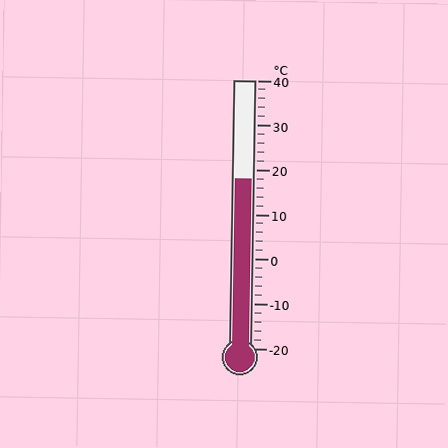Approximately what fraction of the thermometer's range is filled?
The thermometer is filled to approximately 65% of its range.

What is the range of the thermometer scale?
The thermometer scale ranges from -20°C to 40°C.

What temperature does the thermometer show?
The thermometer shows approximately 18°C.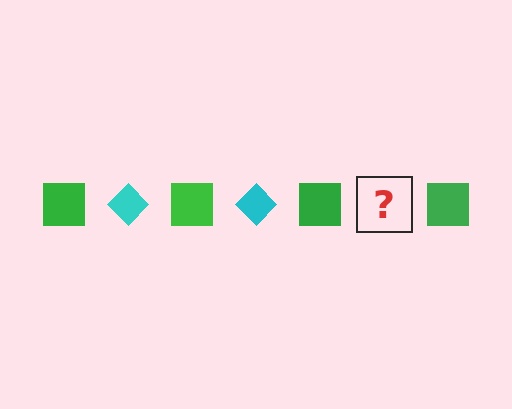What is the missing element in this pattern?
The missing element is a cyan diamond.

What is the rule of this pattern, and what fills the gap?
The rule is that the pattern alternates between green square and cyan diamond. The gap should be filled with a cyan diamond.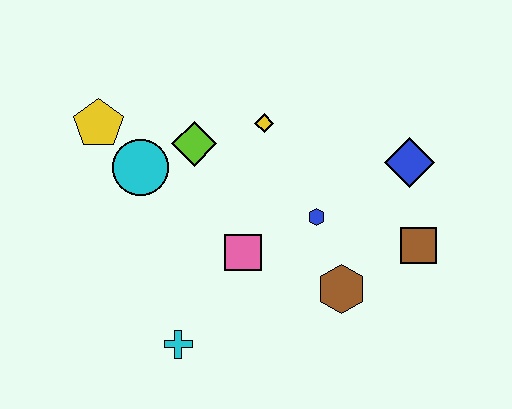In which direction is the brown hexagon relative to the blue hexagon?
The brown hexagon is below the blue hexagon.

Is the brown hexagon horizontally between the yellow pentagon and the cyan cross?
No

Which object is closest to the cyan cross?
The pink square is closest to the cyan cross.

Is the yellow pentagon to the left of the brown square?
Yes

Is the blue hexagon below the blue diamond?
Yes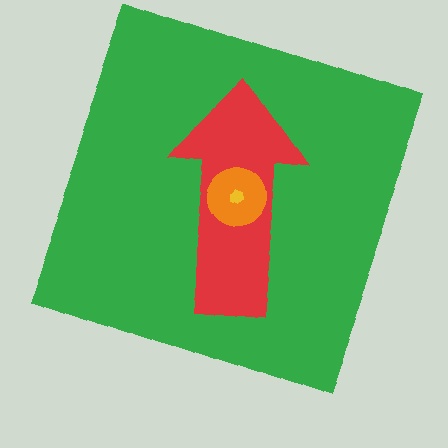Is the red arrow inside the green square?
Yes.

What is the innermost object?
The yellow hexagon.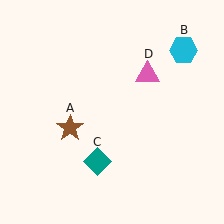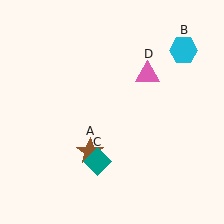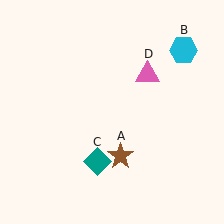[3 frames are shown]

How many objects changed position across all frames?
1 object changed position: brown star (object A).